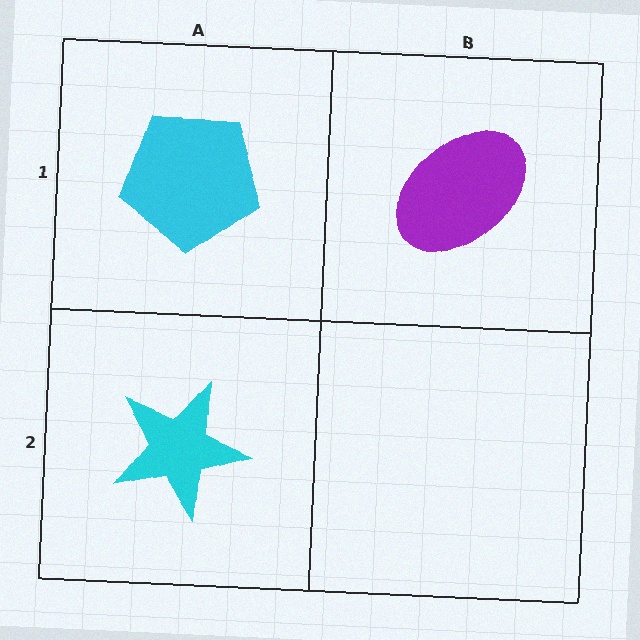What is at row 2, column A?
A cyan star.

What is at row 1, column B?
A purple ellipse.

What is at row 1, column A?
A cyan pentagon.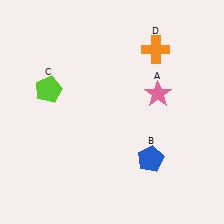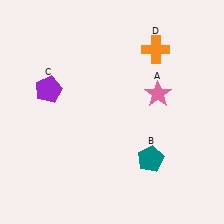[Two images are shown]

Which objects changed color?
B changed from blue to teal. C changed from lime to purple.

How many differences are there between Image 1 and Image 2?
There are 2 differences between the two images.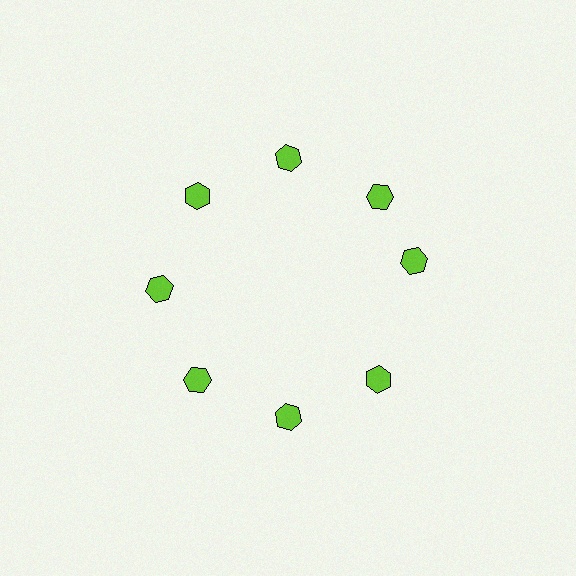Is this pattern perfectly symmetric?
No. The 8 lime hexagons are arranged in a ring, but one element near the 3 o'clock position is rotated out of alignment along the ring, breaking the 8-fold rotational symmetry.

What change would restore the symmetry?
The symmetry would be restored by rotating it back into even spacing with its neighbors so that all 8 hexagons sit at equal angles and equal distance from the center.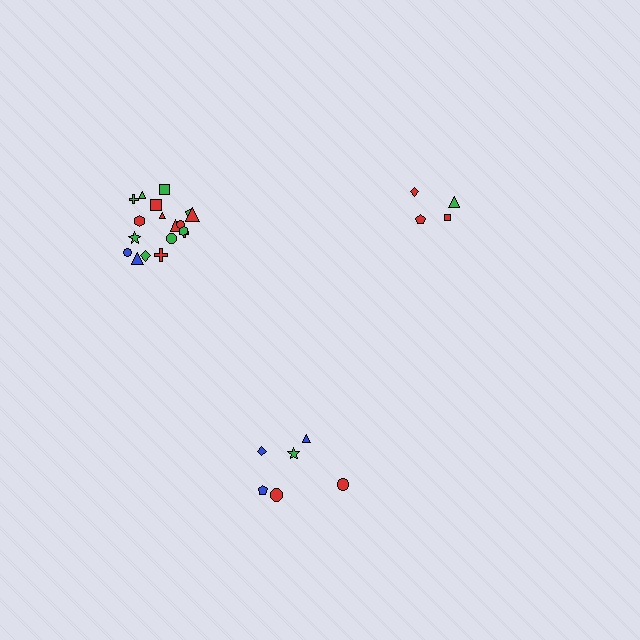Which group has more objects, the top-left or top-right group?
The top-left group.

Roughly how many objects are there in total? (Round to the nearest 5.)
Roughly 30 objects in total.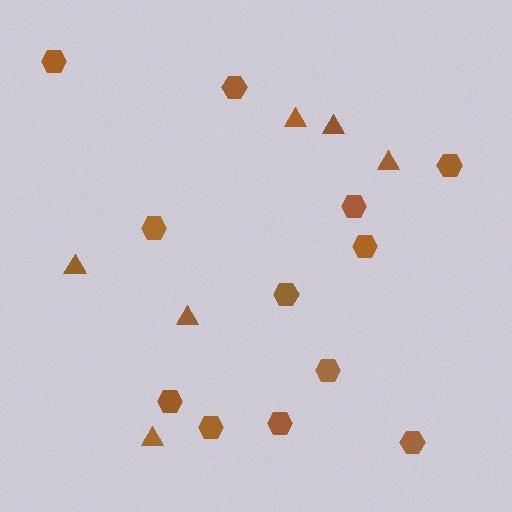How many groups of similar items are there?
There are 2 groups: one group of triangles (6) and one group of hexagons (12).